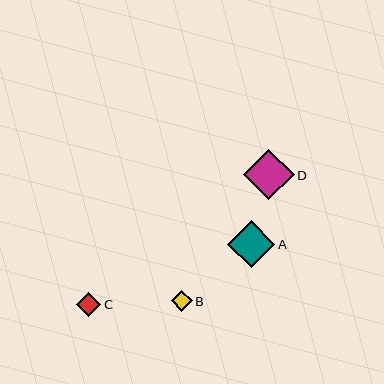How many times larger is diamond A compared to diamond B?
Diamond A is approximately 2.2 times the size of diamond B.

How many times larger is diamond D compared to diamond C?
Diamond D is approximately 2.1 times the size of diamond C.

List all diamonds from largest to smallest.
From largest to smallest: D, A, C, B.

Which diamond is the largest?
Diamond D is the largest with a size of approximately 51 pixels.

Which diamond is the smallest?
Diamond B is the smallest with a size of approximately 21 pixels.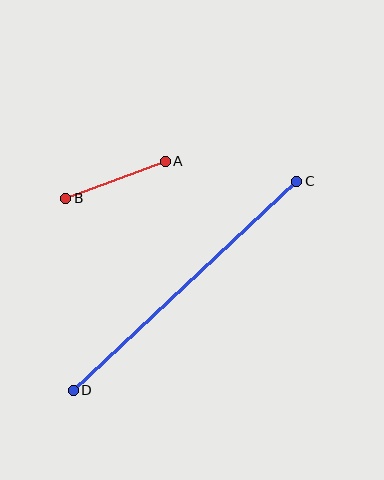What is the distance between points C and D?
The distance is approximately 306 pixels.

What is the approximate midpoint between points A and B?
The midpoint is at approximately (116, 180) pixels.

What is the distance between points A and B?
The distance is approximately 106 pixels.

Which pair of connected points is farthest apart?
Points C and D are farthest apart.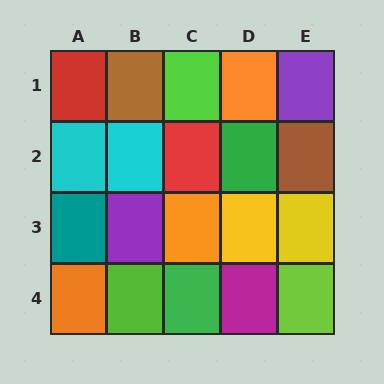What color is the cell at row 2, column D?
Green.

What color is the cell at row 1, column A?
Red.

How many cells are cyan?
2 cells are cyan.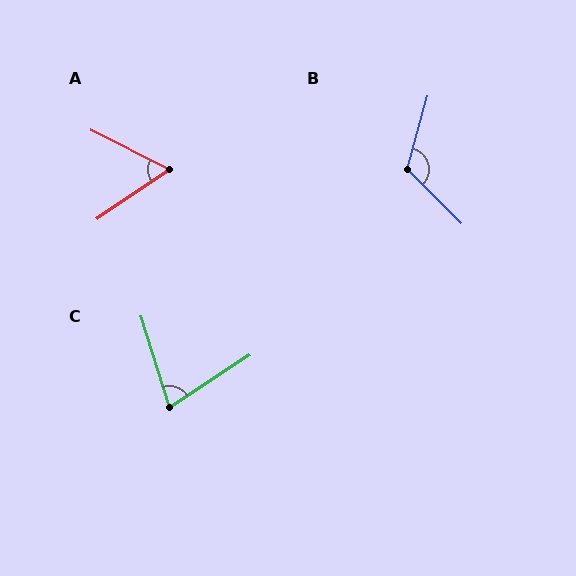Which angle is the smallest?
A, at approximately 61 degrees.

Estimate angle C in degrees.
Approximately 74 degrees.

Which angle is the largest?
B, at approximately 120 degrees.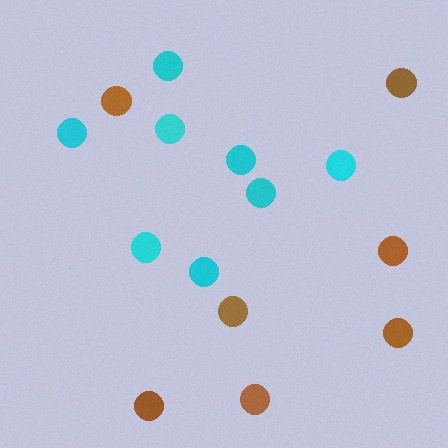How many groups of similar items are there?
There are 2 groups: one group of brown circles (7) and one group of cyan circles (8).